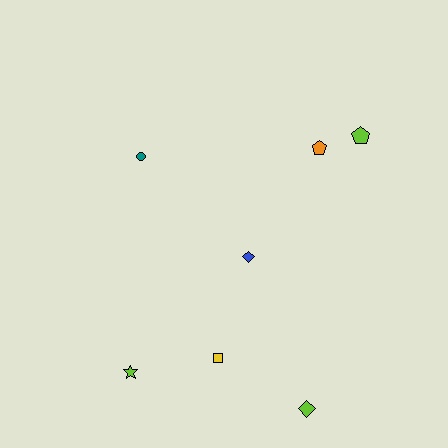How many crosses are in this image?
There are no crosses.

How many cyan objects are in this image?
There are no cyan objects.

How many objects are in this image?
There are 7 objects.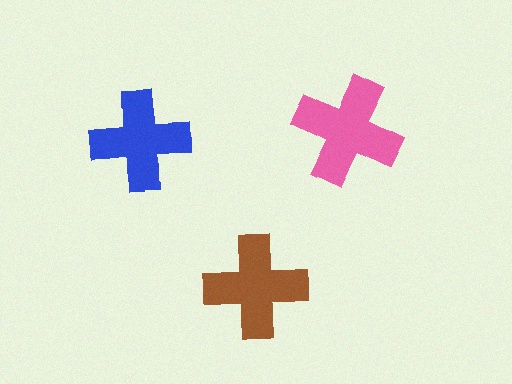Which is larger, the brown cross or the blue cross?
The brown one.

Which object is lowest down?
The brown cross is bottommost.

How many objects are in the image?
There are 3 objects in the image.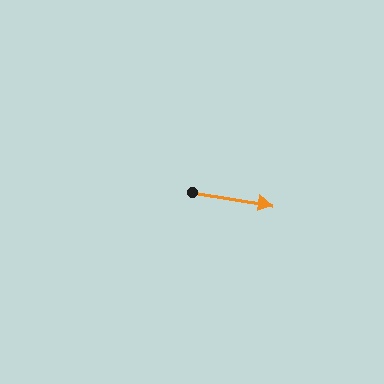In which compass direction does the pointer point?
East.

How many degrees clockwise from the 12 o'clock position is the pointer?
Approximately 99 degrees.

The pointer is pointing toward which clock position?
Roughly 3 o'clock.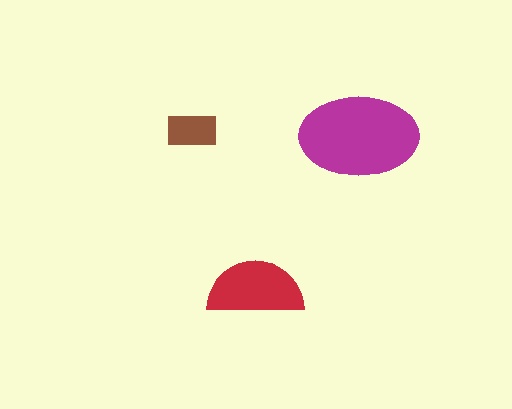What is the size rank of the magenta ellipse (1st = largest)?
1st.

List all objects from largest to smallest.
The magenta ellipse, the red semicircle, the brown rectangle.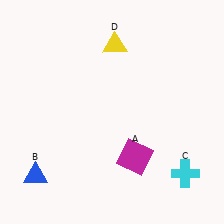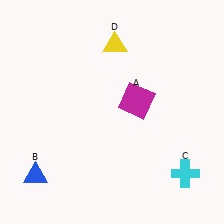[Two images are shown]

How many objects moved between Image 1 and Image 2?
1 object moved between the two images.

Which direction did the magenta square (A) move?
The magenta square (A) moved up.